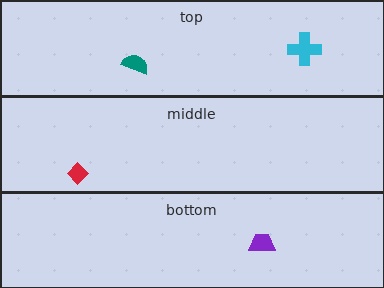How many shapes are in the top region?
2.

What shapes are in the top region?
The teal semicircle, the cyan cross.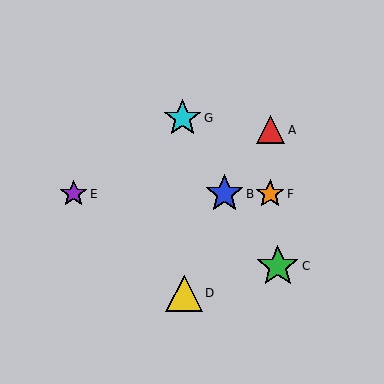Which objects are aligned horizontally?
Objects B, E, F are aligned horizontally.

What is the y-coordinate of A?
Object A is at y≈130.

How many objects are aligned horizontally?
3 objects (B, E, F) are aligned horizontally.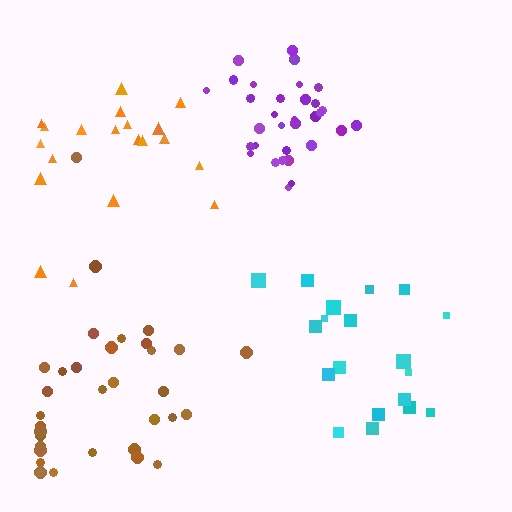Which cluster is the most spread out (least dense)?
Orange.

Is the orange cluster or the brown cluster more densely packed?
Brown.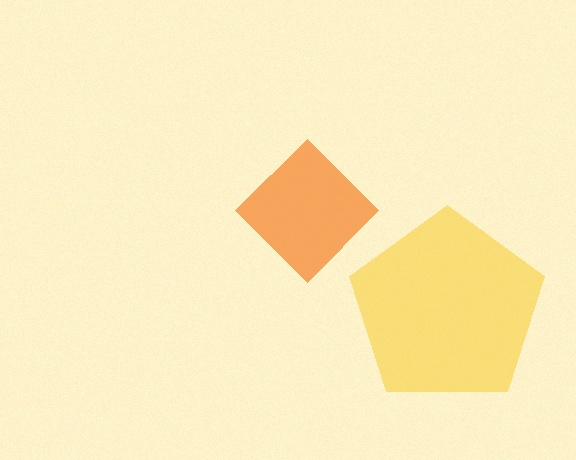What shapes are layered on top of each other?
The layered shapes are: an orange diamond, a yellow pentagon.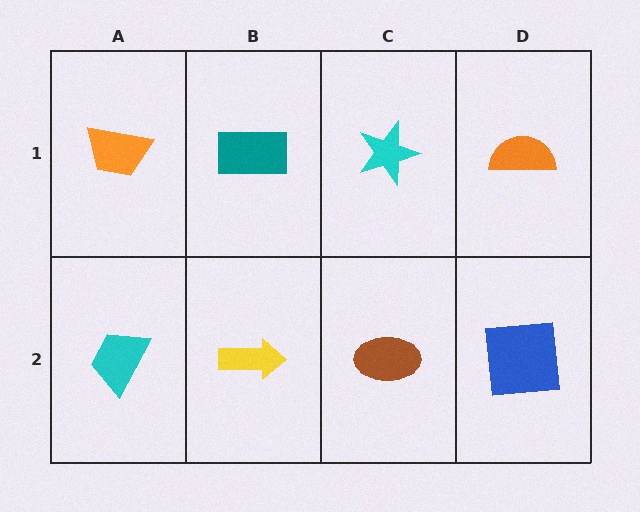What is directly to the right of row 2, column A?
A yellow arrow.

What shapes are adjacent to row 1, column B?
A yellow arrow (row 2, column B), an orange trapezoid (row 1, column A), a cyan star (row 1, column C).